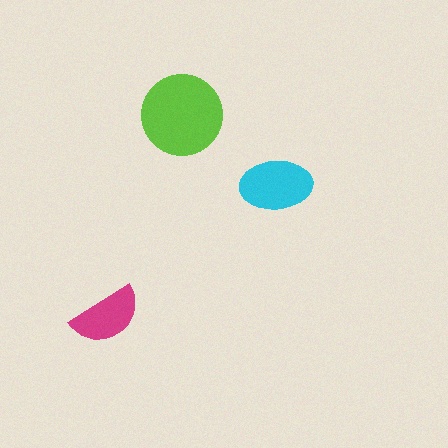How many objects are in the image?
There are 3 objects in the image.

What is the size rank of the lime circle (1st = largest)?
1st.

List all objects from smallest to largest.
The magenta semicircle, the cyan ellipse, the lime circle.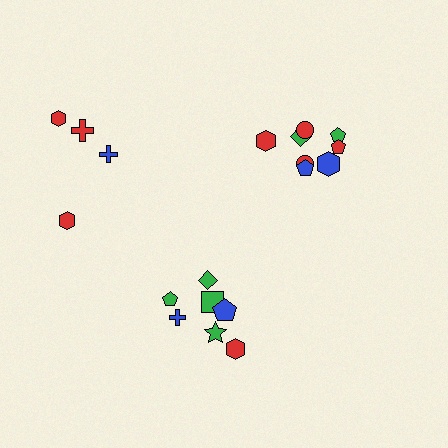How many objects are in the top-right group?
There are 8 objects.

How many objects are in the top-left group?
There are 4 objects.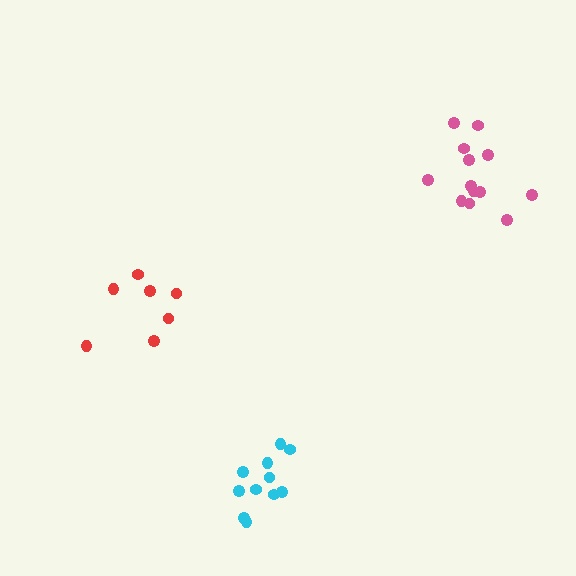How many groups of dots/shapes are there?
There are 3 groups.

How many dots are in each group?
Group 1: 7 dots, Group 2: 11 dots, Group 3: 13 dots (31 total).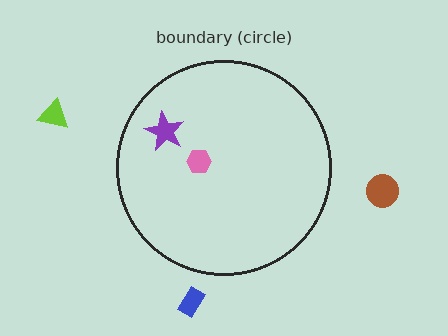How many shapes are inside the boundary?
2 inside, 3 outside.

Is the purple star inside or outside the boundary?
Inside.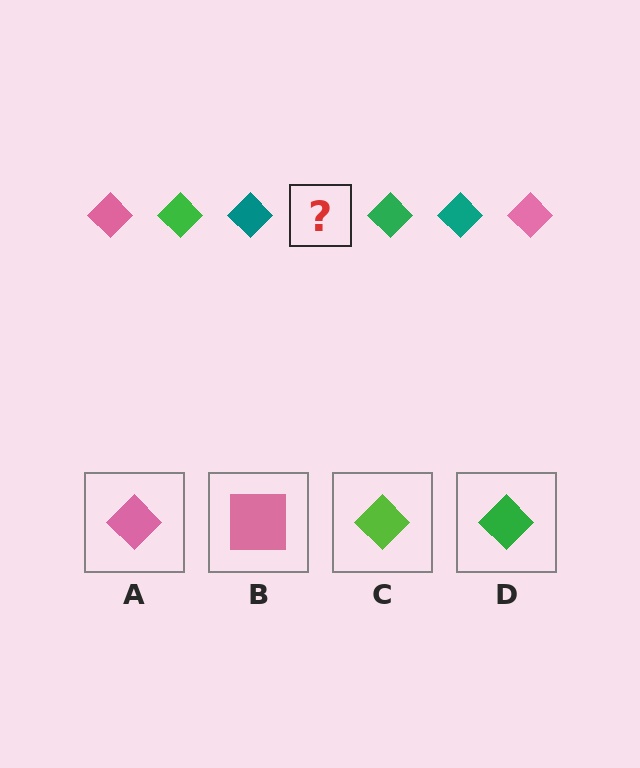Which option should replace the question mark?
Option A.